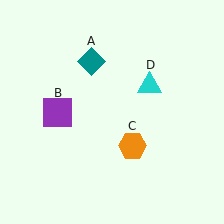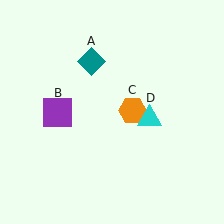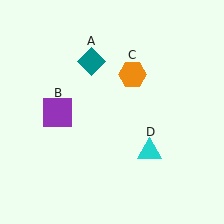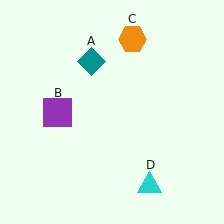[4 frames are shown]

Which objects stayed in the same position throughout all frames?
Teal diamond (object A) and purple square (object B) remained stationary.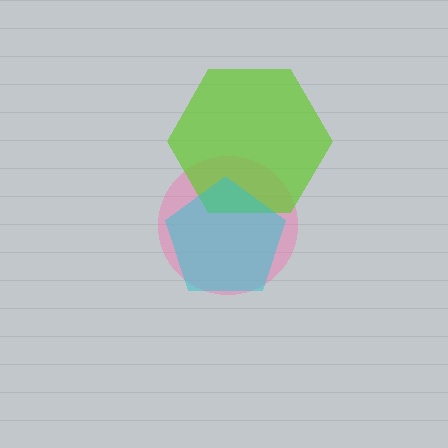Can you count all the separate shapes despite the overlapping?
Yes, there are 3 separate shapes.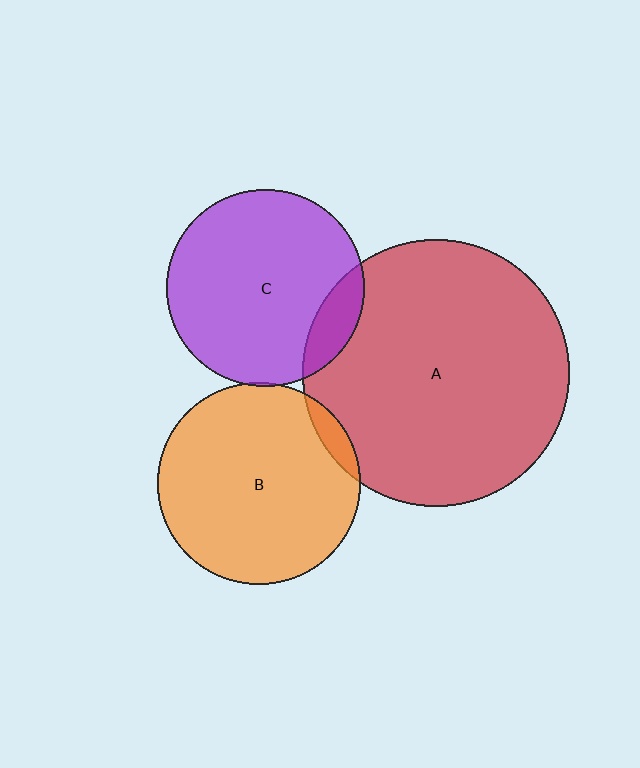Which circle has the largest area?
Circle A (red).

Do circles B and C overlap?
Yes.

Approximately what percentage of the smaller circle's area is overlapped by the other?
Approximately 5%.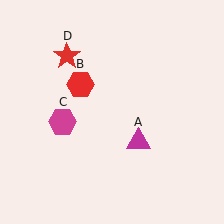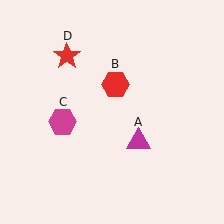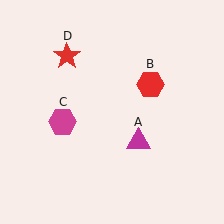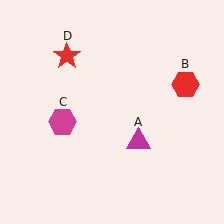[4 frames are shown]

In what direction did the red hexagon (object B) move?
The red hexagon (object B) moved right.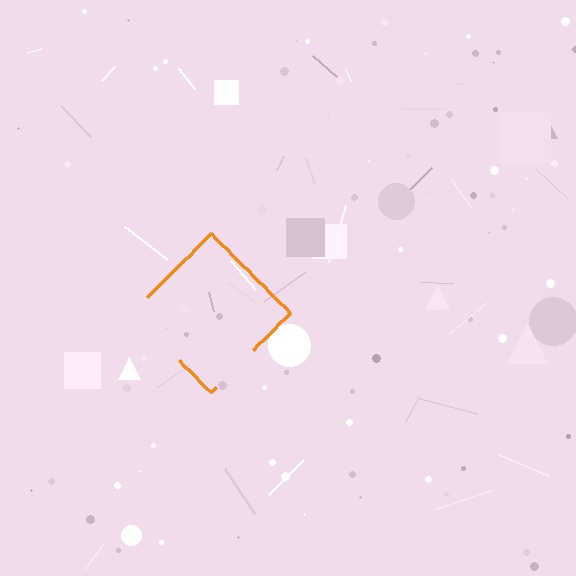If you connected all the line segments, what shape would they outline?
They would outline a diamond.